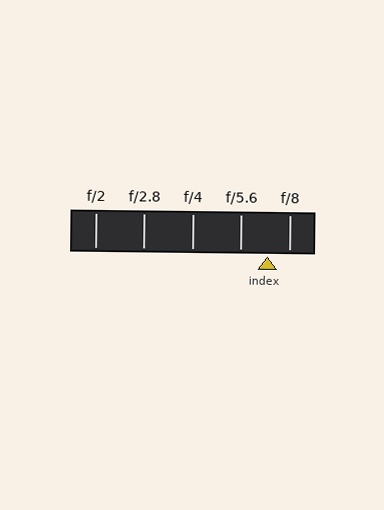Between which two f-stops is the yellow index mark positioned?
The index mark is between f/5.6 and f/8.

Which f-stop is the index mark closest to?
The index mark is closest to f/8.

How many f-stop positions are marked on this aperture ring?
There are 5 f-stop positions marked.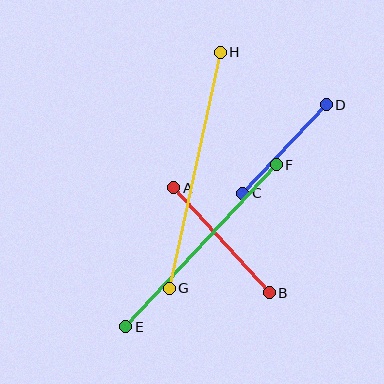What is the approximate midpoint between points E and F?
The midpoint is at approximately (201, 246) pixels.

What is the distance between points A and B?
The distance is approximately 142 pixels.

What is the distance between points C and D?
The distance is approximately 122 pixels.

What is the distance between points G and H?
The distance is approximately 241 pixels.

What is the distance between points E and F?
The distance is approximately 221 pixels.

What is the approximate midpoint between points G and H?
The midpoint is at approximately (195, 170) pixels.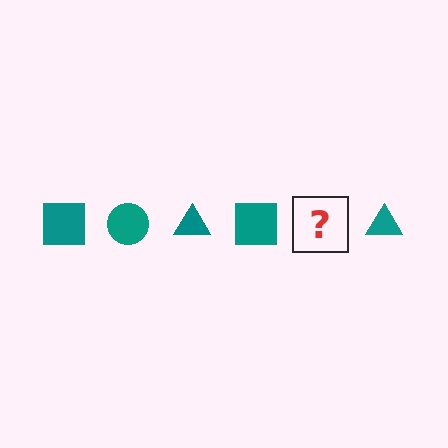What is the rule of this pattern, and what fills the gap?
The rule is that the pattern cycles through square, circle, triangle shapes in teal. The gap should be filled with a teal circle.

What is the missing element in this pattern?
The missing element is a teal circle.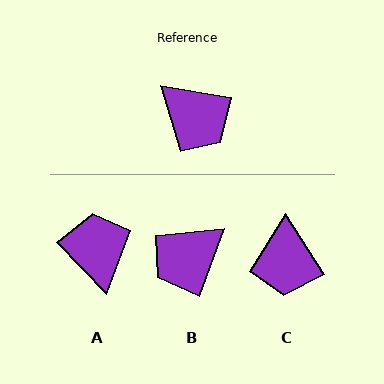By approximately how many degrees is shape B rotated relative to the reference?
Approximately 101 degrees clockwise.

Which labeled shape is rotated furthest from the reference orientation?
A, about 142 degrees away.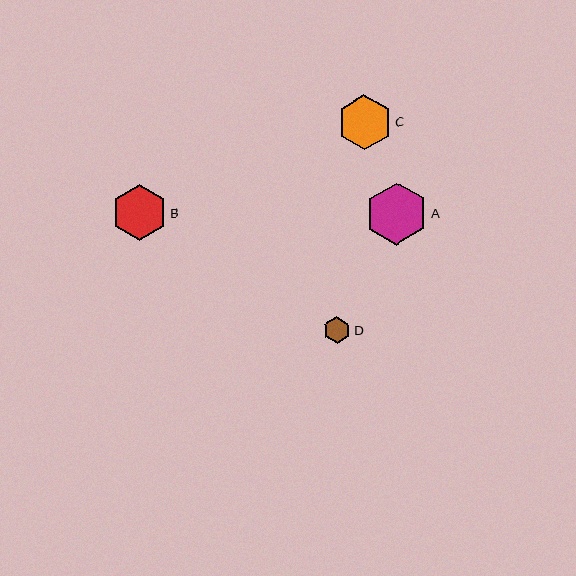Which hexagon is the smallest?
Hexagon D is the smallest with a size of approximately 27 pixels.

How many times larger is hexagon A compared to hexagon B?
Hexagon A is approximately 1.1 times the size of hexagon B.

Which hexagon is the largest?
Hexagon A is the largest with a size of approximately 62 pixels.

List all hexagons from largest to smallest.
From largest to smallest: A, B, C, D.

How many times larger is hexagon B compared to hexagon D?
Hexagon B is approximately 2.1 times the size of hexagon D.